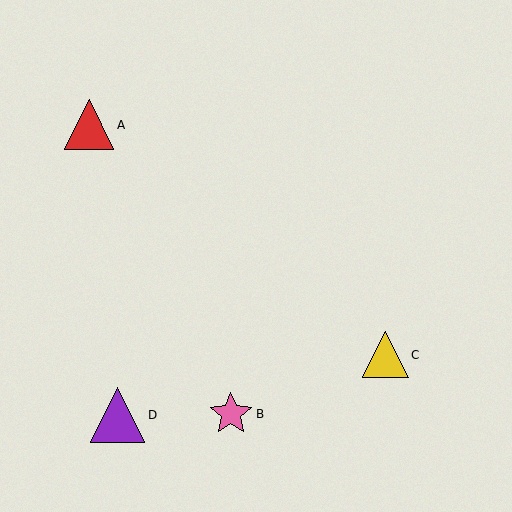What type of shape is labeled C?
Shape C is a yellow triangle.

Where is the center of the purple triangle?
The center of the purple triangle is at (118, 415).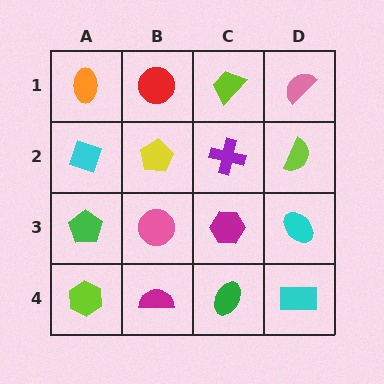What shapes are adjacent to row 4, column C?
A magenta hexagon (row 3, column C), a magenta semicircle (row 4, column B), a cyan rectangle (row 4, column D).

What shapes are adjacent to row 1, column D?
A lime semicircle (row 2, column D), a lime trapezoid (row 1, column C).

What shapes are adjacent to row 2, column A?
An orange ellipse (row 1, column A), a green pentagon (row 3, column A), a yellow pentagon (row 2, column B).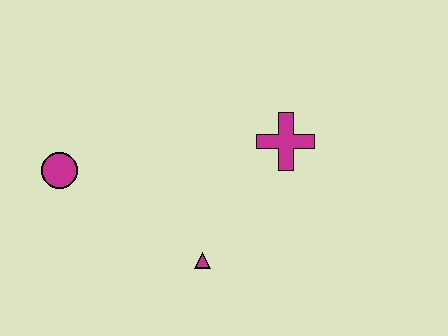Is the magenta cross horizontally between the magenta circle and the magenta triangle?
No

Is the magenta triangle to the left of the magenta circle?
No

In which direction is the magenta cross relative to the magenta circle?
The magenta cross is to the right of the magenta circle.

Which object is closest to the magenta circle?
The magenta triangle is closest to the magenta circle.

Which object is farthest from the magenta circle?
The magenta cross is farthest from the magenta circle.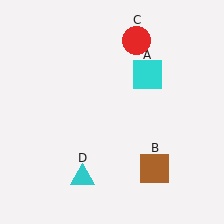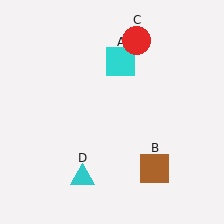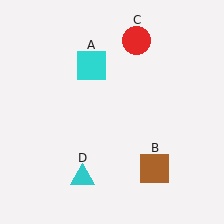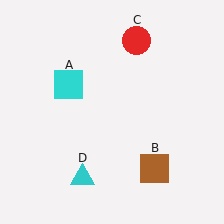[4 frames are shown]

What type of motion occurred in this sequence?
The cyan square (object A) rotated counterclockwise around the center of the scene.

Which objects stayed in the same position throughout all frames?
Brown square (object B) and red circle (object C) and cyan triangle (object D) remained stationary.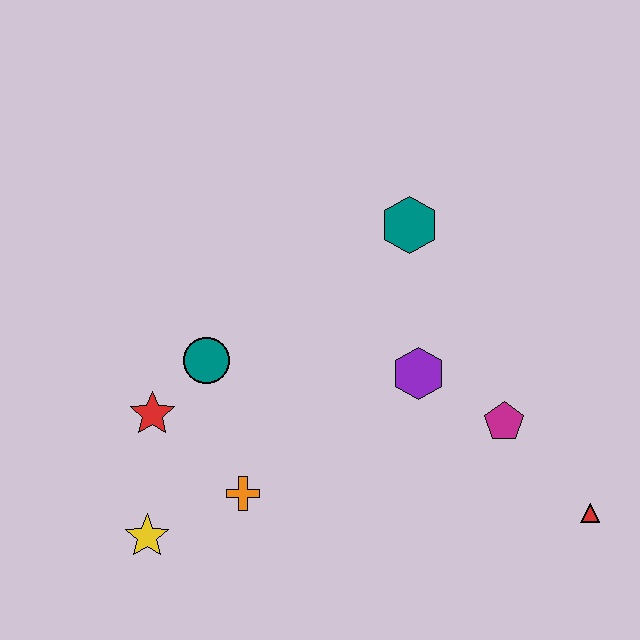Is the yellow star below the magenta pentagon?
Yes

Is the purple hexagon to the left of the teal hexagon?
No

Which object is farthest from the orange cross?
The red triangle is farthest from the orange cross.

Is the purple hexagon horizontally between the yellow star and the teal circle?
No